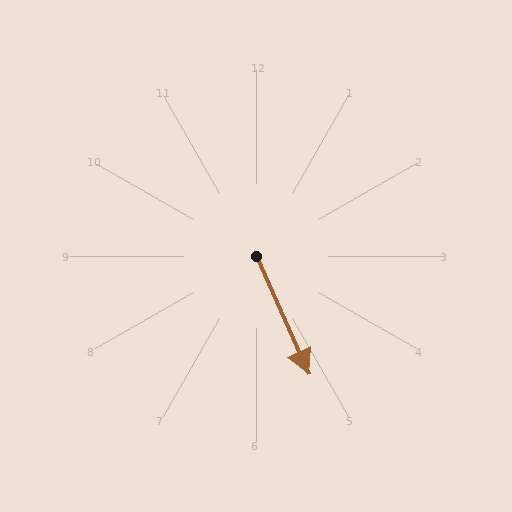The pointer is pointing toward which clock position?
Roughly 5 o'clock.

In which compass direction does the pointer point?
Southeast.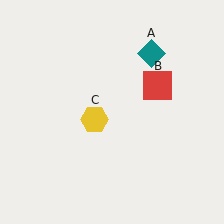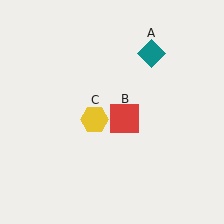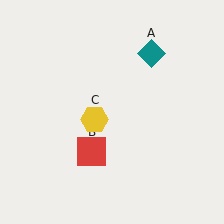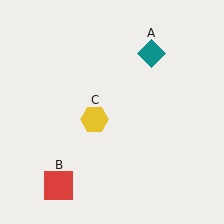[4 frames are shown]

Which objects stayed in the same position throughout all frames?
Teal diamond (object A) and yellow hexagon (object C) remained stationary.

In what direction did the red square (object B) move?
The red square (object B) moved down and to the left.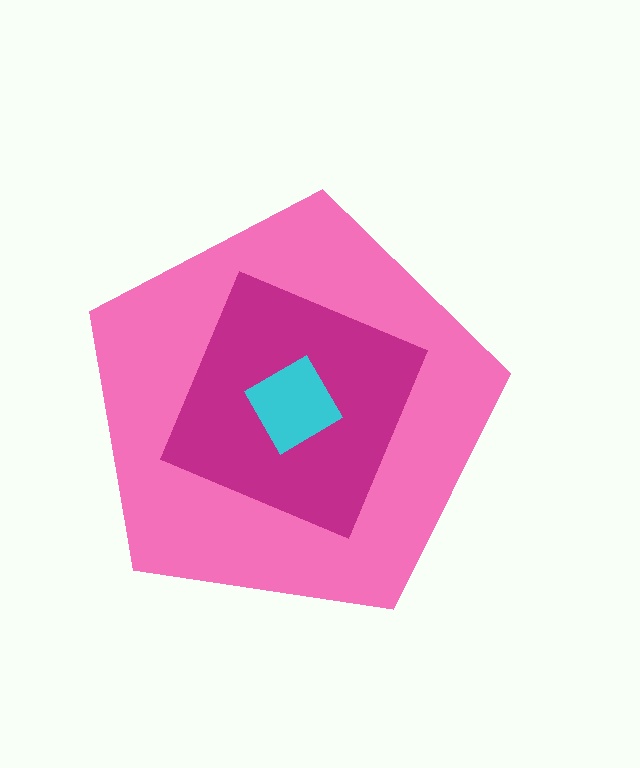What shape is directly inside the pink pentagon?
The magenta diamond.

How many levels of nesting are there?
3.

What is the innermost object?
The cyan diamond.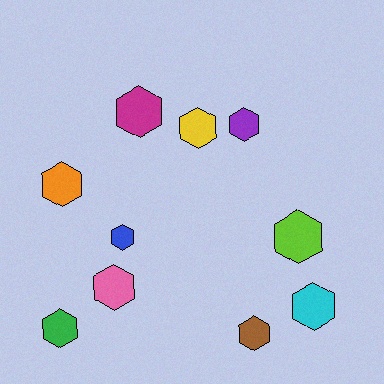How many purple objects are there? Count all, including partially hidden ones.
There is 1 purple object.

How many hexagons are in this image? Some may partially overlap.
There are 10 hexagons.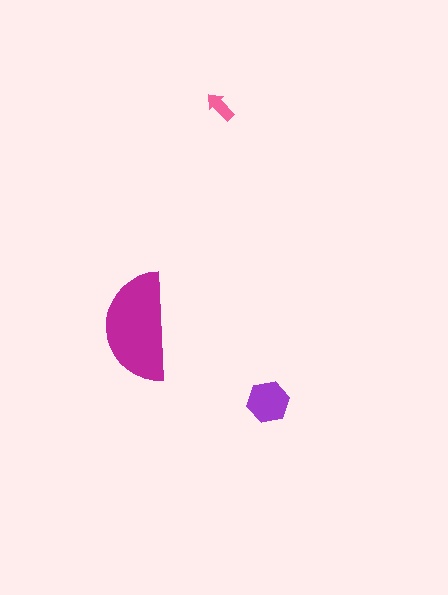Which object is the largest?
The magenta semicircle.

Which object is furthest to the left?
The magenta semicircle is leftmost.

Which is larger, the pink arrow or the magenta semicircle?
The magenta semicircle.